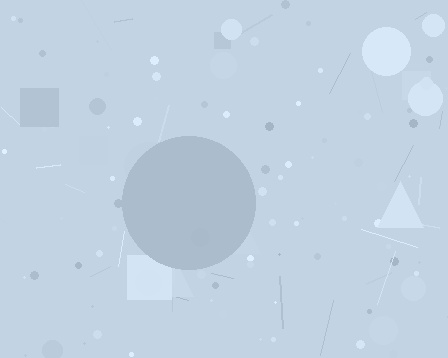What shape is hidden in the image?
A circle is hidden in the image.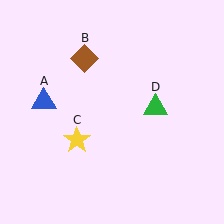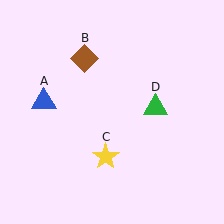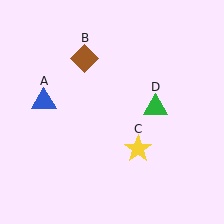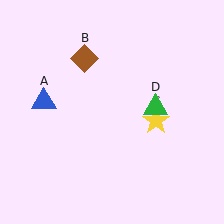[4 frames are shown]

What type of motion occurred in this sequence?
The yellow star (object C) rotated counterclockwise around the center of the scene.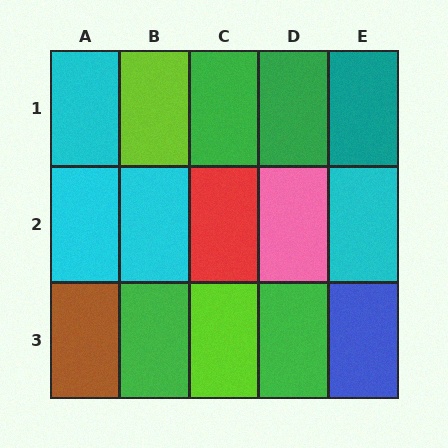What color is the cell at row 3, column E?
Blue.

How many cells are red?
1 cell is red.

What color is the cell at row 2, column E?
Cyan.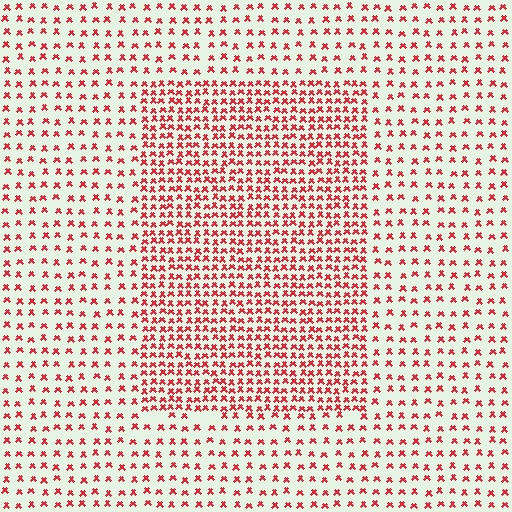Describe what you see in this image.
The image contains small red elements arranged at two different densities. A rectangle-shaped region is visible where the elements are more densely packed than the surrounding area.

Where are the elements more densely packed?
The elements are more densely packed inside the rectangle boundary.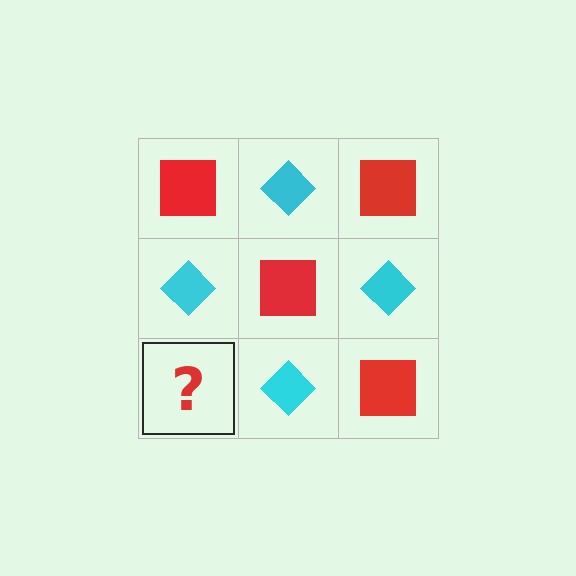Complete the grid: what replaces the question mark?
The question mark should be replaced with a red square.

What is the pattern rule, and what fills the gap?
The rule is that it alternates red square and cyan diamond in a checkerboard pattern. The gap should be filled with a red square.